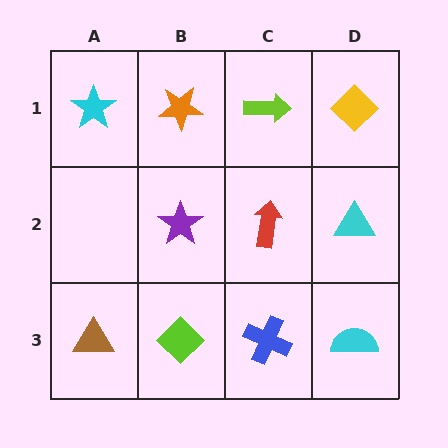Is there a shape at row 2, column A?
No, that cell is empty.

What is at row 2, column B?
A purple star.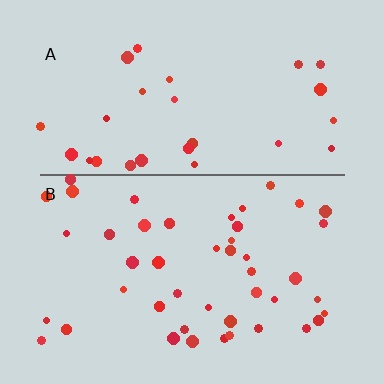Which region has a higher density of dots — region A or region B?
B (the bottom).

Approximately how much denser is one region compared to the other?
Approximately 1.7× — region B over region A.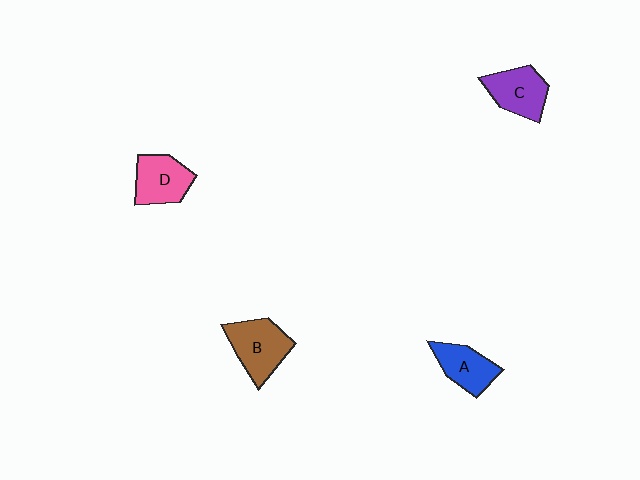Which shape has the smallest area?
Shape A (blue).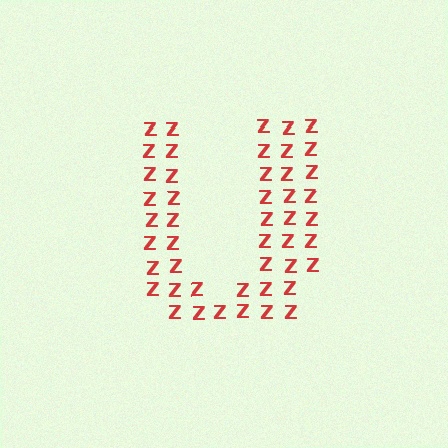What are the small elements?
The small elements are letter Z's.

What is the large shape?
The large shape is the letter U.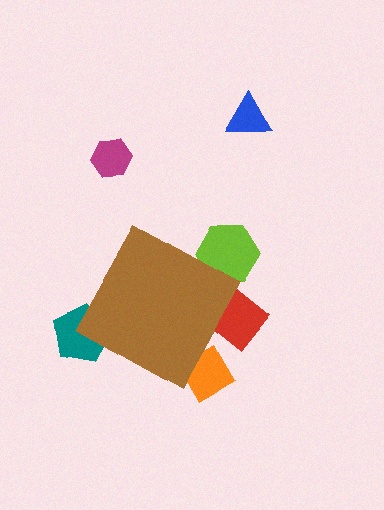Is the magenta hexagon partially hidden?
No, the magenta hexagon is fully visible.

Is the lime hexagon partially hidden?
Yes, the lime hexagon is partially hidden behind the brown diamond.